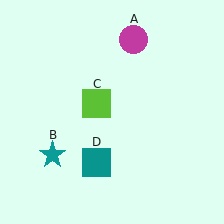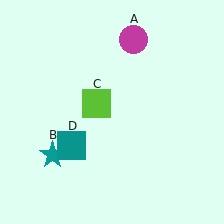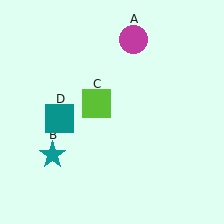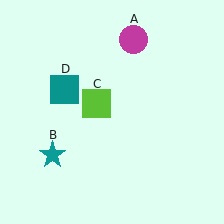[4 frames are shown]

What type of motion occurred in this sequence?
The teal square (object D) rotated clockwise around the center of the scene.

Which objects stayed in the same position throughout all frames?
Magenta circle (object A) and teal star (object B) and lime square (object C) remained stationary.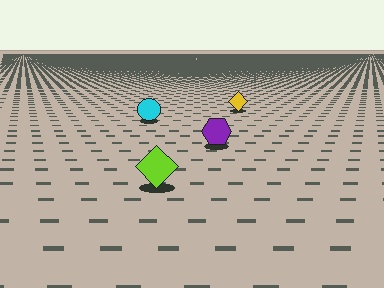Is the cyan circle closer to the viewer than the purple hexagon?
No. The purple hexagon is closer — you can tell from the texture gradient: the ground texture is coarser near it.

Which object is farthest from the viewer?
The yellow diamond is farthest from the viewer. It appears smaller and the ground texture around it is denser.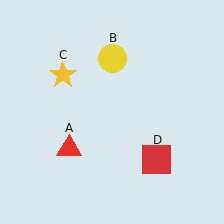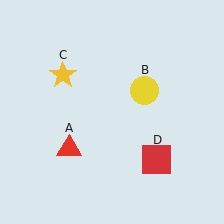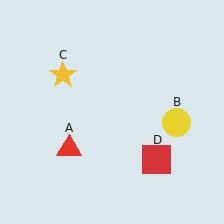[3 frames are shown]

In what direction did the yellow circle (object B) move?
The yellow circle (object B) moved down and to the right.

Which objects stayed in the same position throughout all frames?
Red triangle (object A) and yellow star (object C) and red square (object D) remained stationary.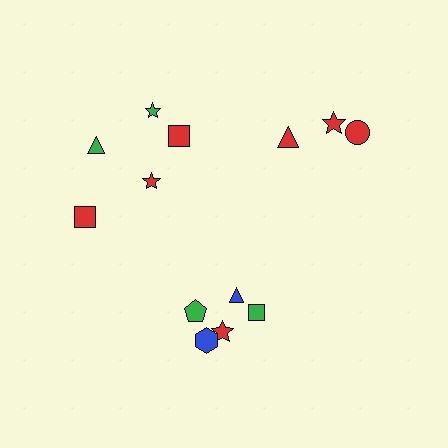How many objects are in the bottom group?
There are 5 objects.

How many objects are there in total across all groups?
There are 13 objects.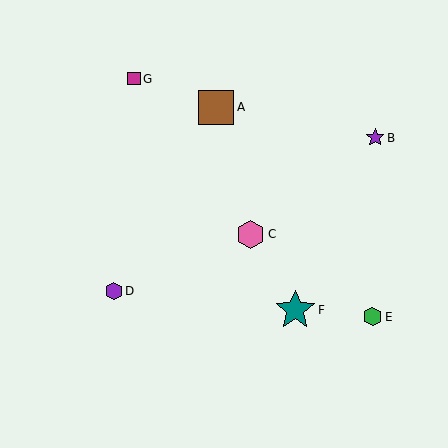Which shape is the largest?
The teal star (labeled F) is the largest.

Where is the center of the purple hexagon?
The center of the purple hexagon is at (114, 291).